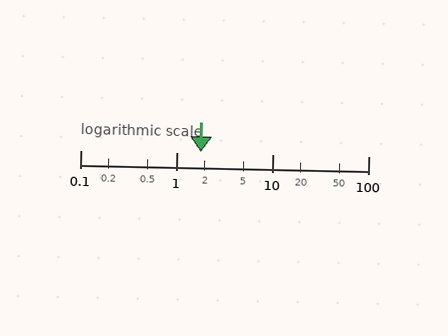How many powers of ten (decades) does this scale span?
The scale spans 3 decades, from 0.1 to 100.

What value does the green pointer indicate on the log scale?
The pointer indicates approximately 1.8.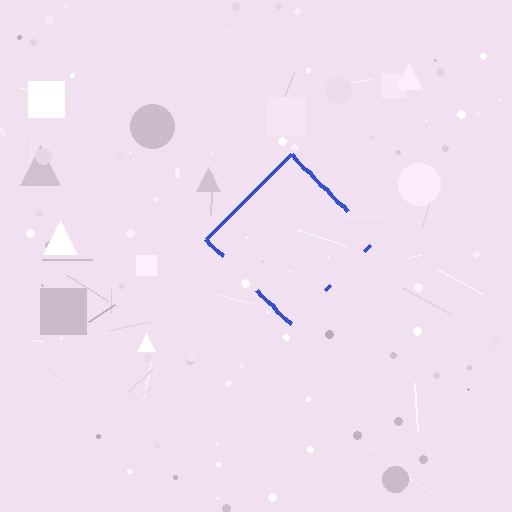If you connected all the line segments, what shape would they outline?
They would outline a diamond.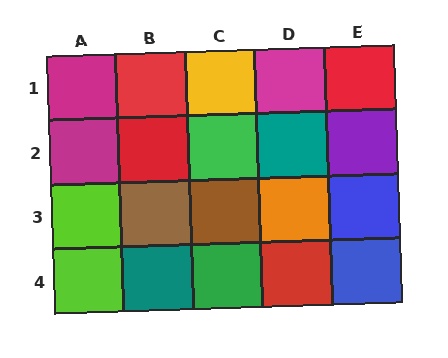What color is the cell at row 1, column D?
Magenta.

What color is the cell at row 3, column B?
Brown.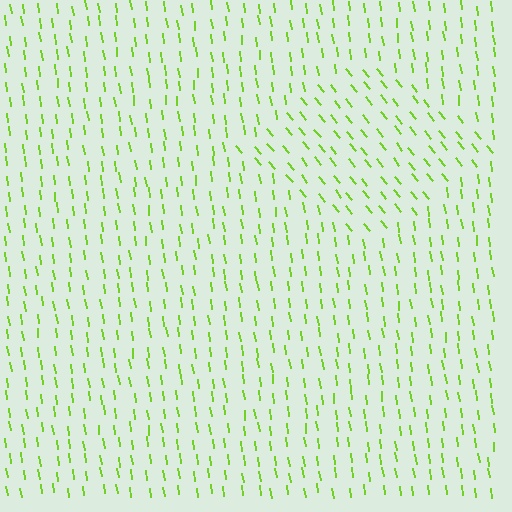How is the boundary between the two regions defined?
The boundary is defined purely by a change in line orientation (approximately 31 degrees difference). All lines are the same color and thickness.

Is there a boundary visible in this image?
Yes, there is a texture boundary formed by a change in line orientation.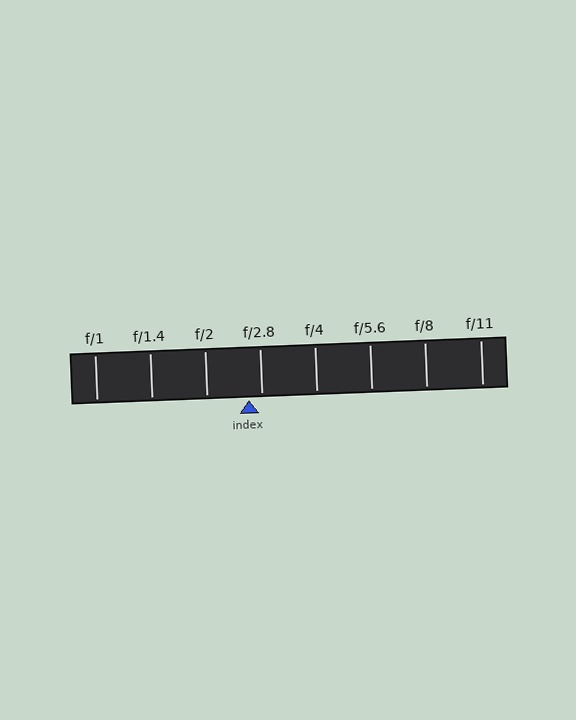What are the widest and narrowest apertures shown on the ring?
The widest aperture shown is f/1 and the narrowest is f/11.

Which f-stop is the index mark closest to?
The index mark is closest to f/2.8.